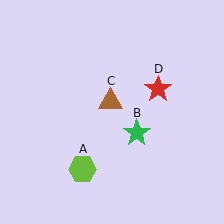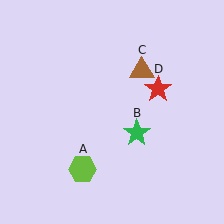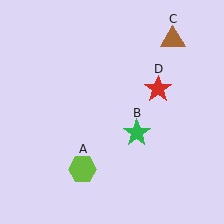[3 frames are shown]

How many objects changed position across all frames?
1 object changed position: brown triangle (object C).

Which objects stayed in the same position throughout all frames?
Lime hexagon (object A) and green star (object B) and red star (object D) remained stationary.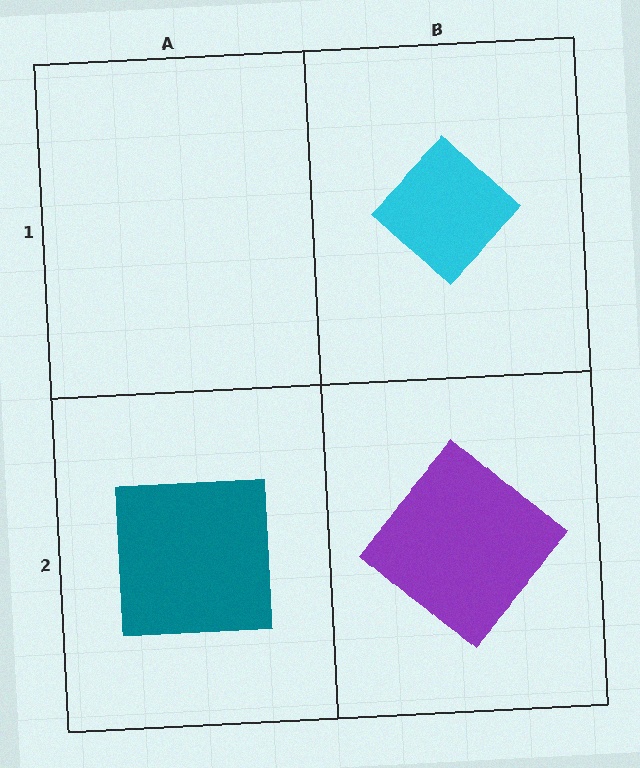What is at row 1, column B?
A cyan diamond.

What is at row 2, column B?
A purple diamond.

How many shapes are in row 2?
2 shapes.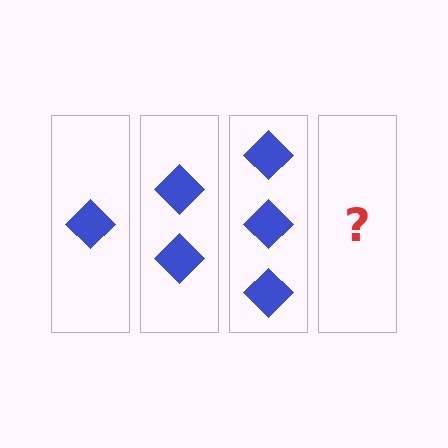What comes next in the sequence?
The next element should be 4 diamonds.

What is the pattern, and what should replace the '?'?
The pattern is that each step adds one more diamond. The '?' should be 4 diamonds.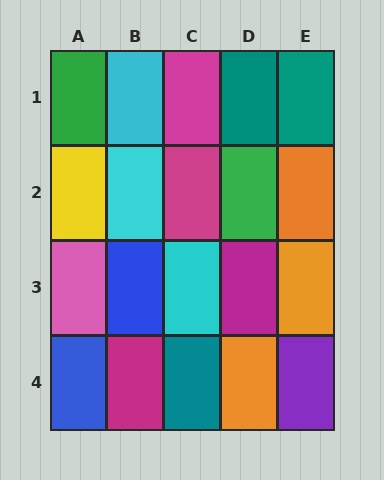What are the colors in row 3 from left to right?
Pink, blue, cyan, magenta, orange.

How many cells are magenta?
4 cells are magenta.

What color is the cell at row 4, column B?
Magenta.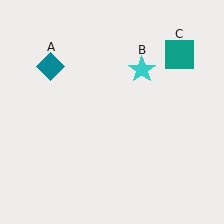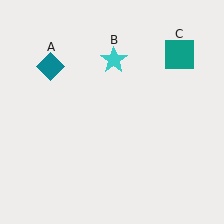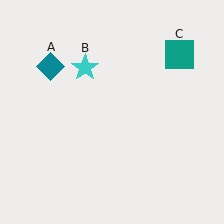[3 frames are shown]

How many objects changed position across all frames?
1 object changed position: cyan star (object B).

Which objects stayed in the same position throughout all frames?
Teal diamond (object A) and teal square (object C) remained stationary.